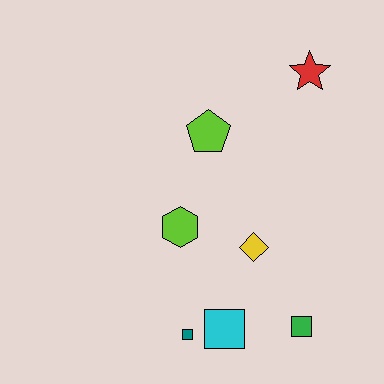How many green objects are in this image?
There is 1 green object.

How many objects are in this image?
There are 7 objects.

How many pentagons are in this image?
There is 1 pentagon.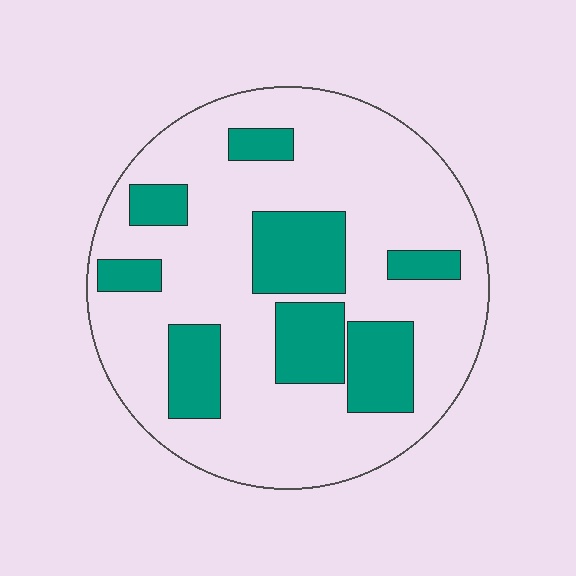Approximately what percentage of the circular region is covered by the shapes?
Approximately 25%.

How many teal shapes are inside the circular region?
8.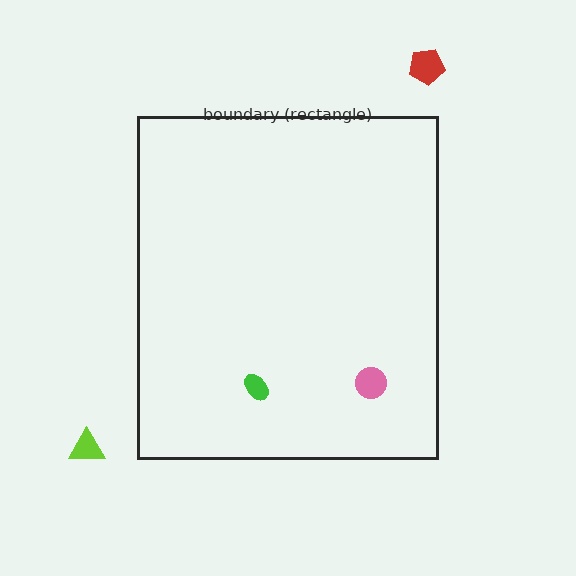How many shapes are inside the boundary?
2 inside, 2 outside.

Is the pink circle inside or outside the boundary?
Inside.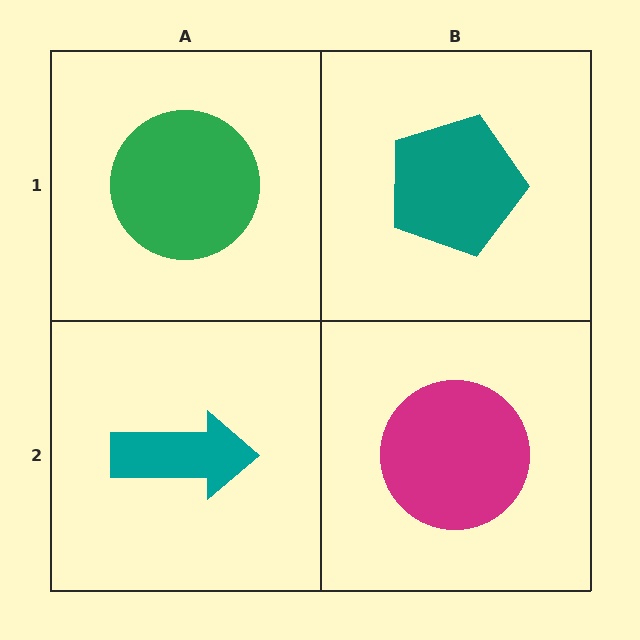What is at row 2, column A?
A teal arrow.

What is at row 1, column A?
A green circle.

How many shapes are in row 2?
2 shapes.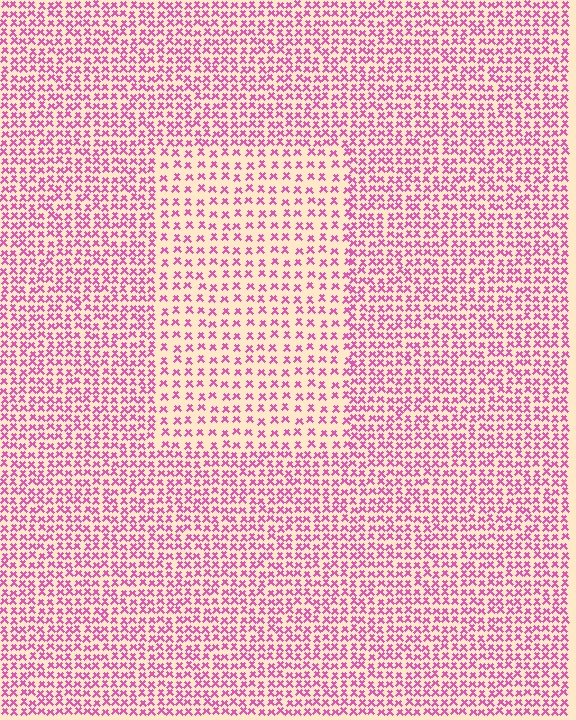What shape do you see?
I see a rectangle.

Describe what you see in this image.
The image contains small pink elements arranged at two different densities. A rectangle-shaped region is visible where the elements are less densely packed than the surrounding area.